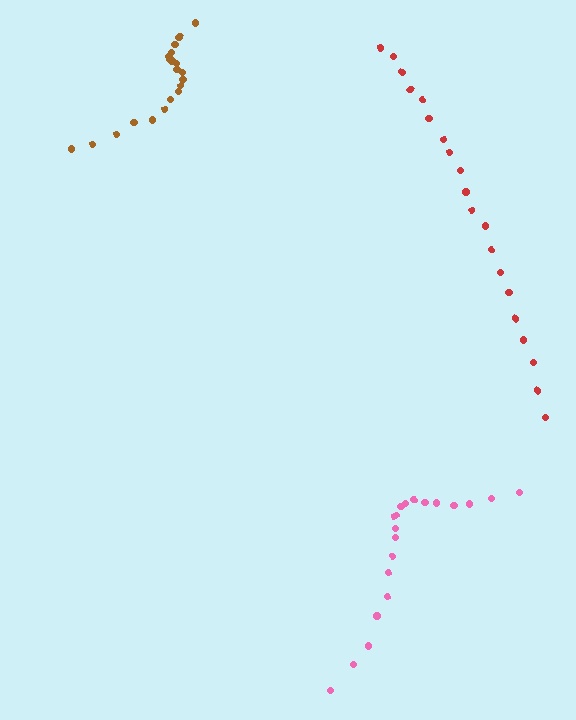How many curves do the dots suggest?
There are 3 distinct paths.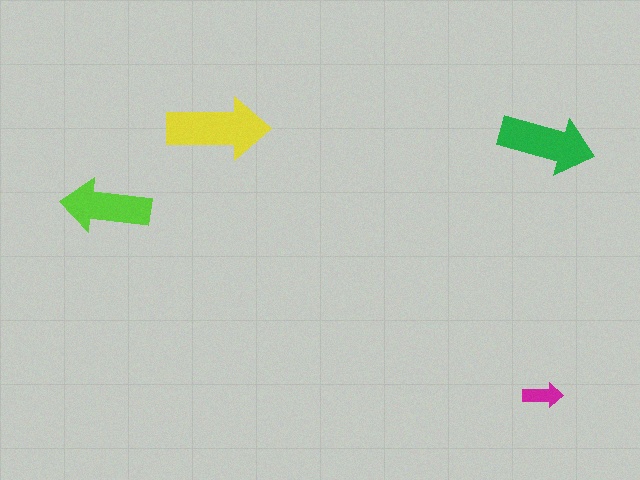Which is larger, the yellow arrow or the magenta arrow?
The yellow one.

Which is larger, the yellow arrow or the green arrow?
The yellow one.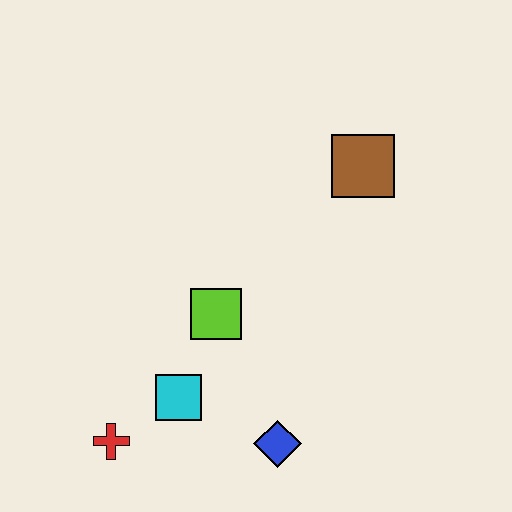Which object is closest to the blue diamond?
The cyan square is closest to the blue diamond.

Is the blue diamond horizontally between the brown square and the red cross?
Yes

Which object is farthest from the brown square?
The red cross is farthest from the brown square.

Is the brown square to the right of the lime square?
Yes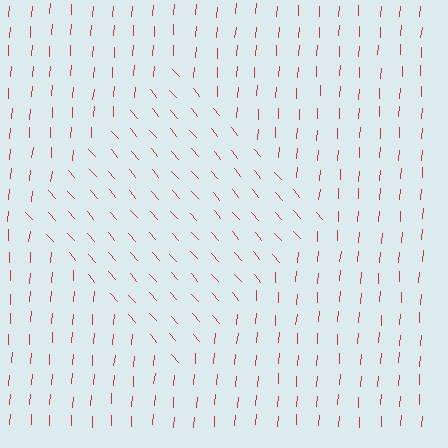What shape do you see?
I see a diamond.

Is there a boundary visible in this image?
Yes, there is a texture boundary formed by a change in line orientation.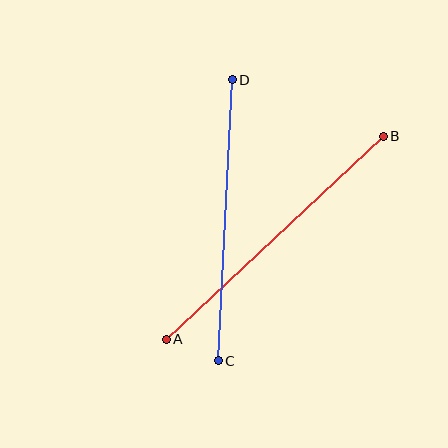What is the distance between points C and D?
The distance is approximately 282 pixels.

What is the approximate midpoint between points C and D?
The midpoint is at approximately (225, 220) pixels.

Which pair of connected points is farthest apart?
Points A and B are farthest apart.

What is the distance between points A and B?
The distance is approximately 297 pixels.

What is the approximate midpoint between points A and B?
The midpoint is at approximately (275, 238) pixels.